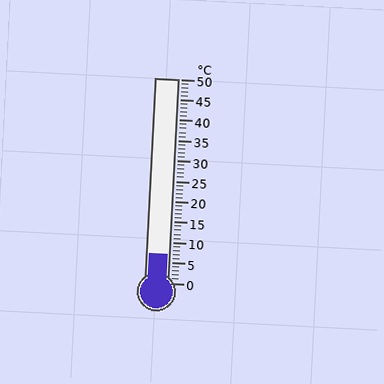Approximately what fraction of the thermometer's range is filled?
The thermometer is filled to approximately 15% of its range.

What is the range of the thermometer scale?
The thermometer scale ranges from 0°C to 50°C.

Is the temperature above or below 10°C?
The temperature is below 10°C.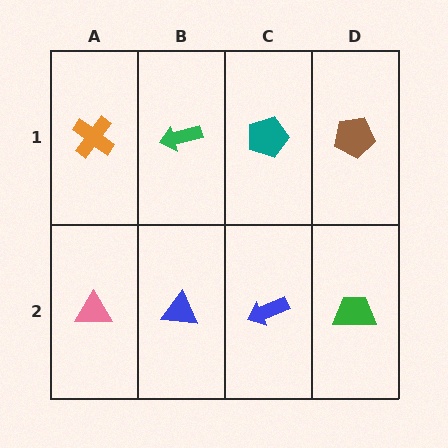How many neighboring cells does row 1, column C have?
3.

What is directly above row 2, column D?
A brown pentagon.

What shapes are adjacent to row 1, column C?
A blue arrow (row 2, column C), a green arrow (row 1, column B), a brown pentagon (row 1, column D).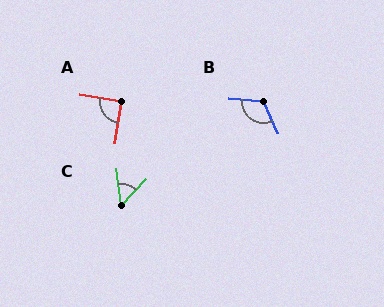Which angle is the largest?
B, at approximately 120 degrees.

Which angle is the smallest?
C, at approximately 51 degrees.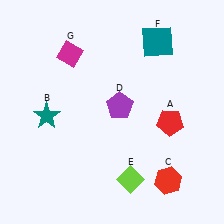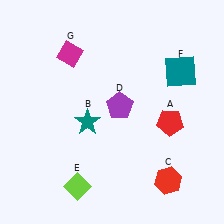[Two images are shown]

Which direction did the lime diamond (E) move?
The lime diamond (E) moved left.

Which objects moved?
The objects that moved are: the teal star (B), the lime diamond (E), the teal square (F).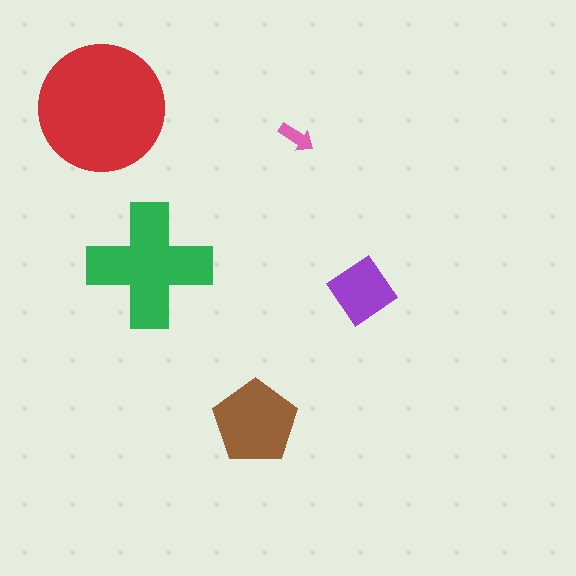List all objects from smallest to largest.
The pink arrow, the purple diamond, the brown pentagon, the green cross, the red circle.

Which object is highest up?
The red circle is topmost.